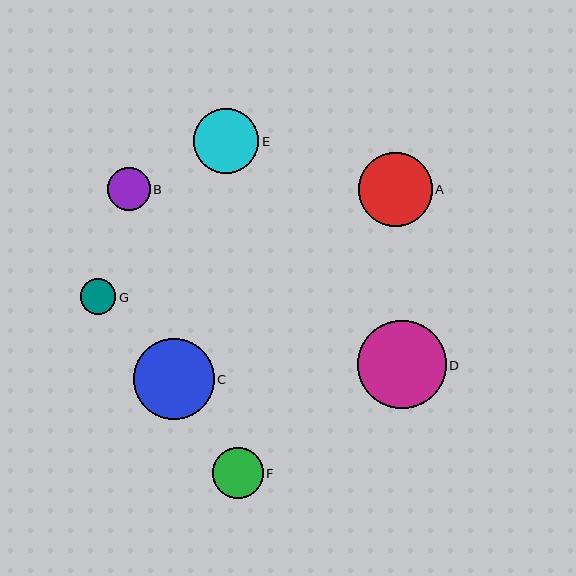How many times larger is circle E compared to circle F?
Circle E is approximately 1.3 times the size of circle F.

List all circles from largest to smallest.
From largest to smallest: D, C, A, E, F, B, G.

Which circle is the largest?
Circle D is the largest with a size of approximately 89 pixels.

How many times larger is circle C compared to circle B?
Circle C is approximately 1.9 times the size of circle B.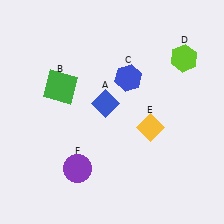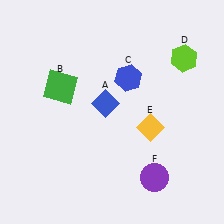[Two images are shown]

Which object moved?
The purple circle (F) moved right.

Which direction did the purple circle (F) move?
The purple circle (F) moved right.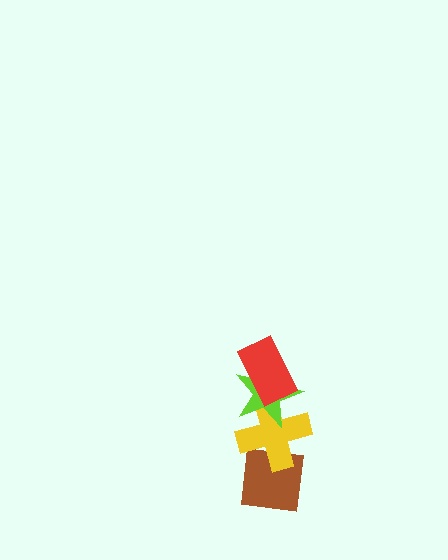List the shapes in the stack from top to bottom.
From top to bottom: the red rectangle, the lime star, the yellow cross, the brown square.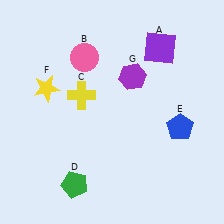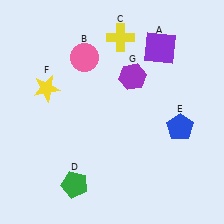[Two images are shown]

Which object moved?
The yellow cross (C) moved up.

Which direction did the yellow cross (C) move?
The yellow cross (C) moved up.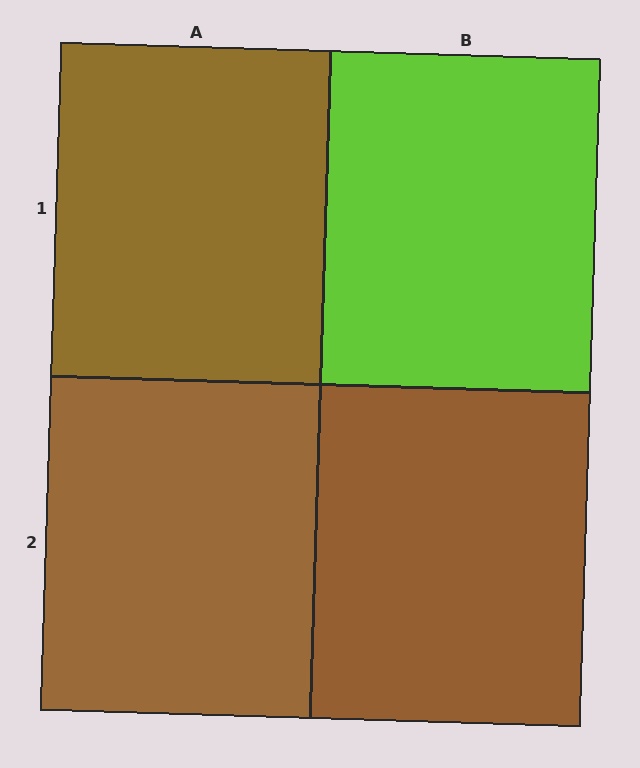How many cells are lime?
1 cell is lime.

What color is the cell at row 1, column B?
Lime.